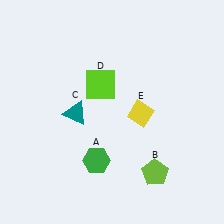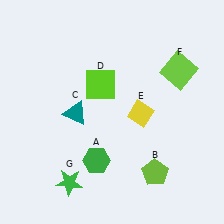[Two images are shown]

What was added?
A lime square (F), a green star (G) were added in Image 2.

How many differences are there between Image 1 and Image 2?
There are 2 differences between the two images.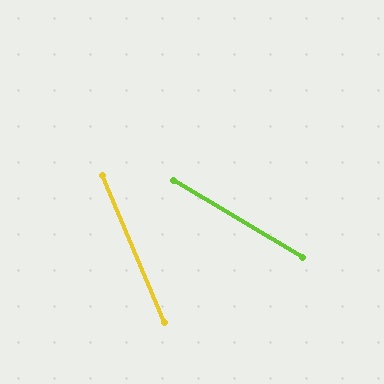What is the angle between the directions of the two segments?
Approximately 36 degrees.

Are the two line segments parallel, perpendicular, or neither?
Neither parallel nor perpendicular — they differ by about 36°.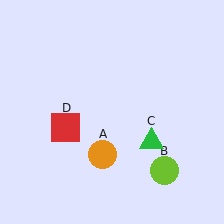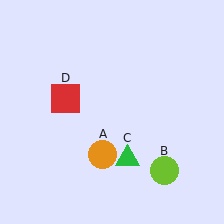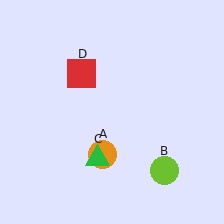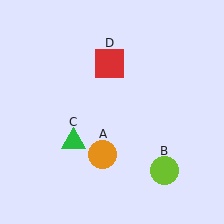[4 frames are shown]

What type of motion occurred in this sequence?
The green triangle (object C), red square (object D) rotated clockwise around the center of the scene.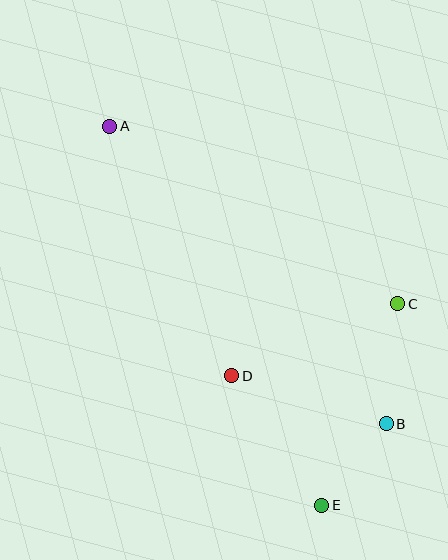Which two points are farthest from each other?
Points A and E are farthest from each other.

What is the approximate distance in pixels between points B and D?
The distance between B and D is approximately 162 pixels.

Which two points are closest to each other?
Points B and E are closest to each other.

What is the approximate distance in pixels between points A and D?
The distance between A and D is approximately 278 pixels.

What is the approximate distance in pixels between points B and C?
The distance between B and C is approximately 121 pixels.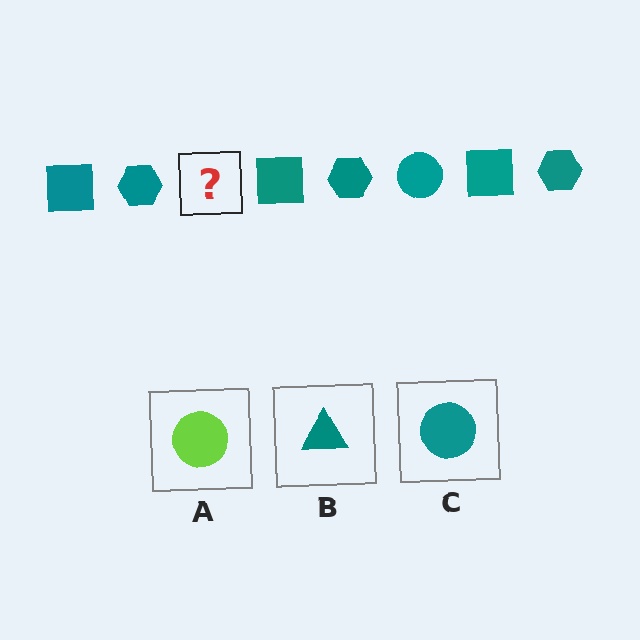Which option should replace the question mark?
Option C.